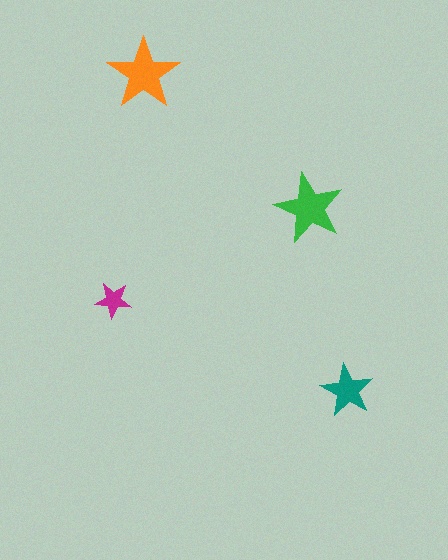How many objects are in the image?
There are 4 objects in the image.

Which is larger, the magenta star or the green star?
The green one.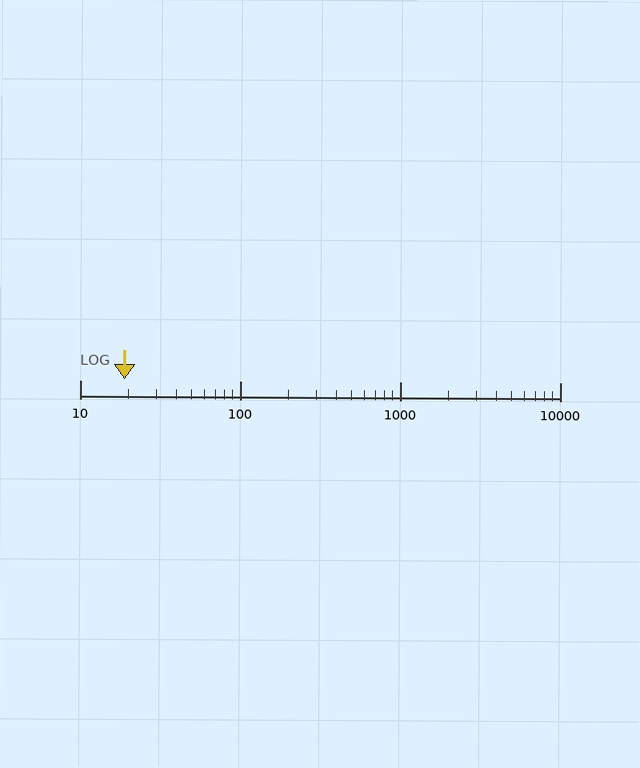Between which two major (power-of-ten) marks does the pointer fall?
The pointer is between 10 and 100.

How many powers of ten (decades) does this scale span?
The scale spans 3 decades, from 10 to 10000.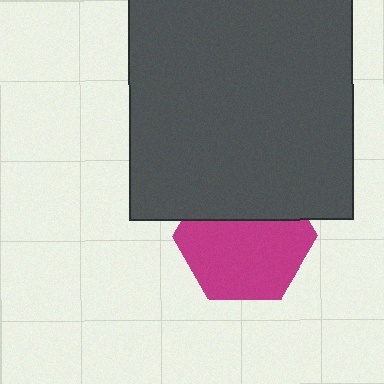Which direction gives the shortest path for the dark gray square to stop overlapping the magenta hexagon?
Moving up gives the shortest separation.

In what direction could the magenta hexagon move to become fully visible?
The magenta hexagon could move down. That would shift it out from behind the dark gray square entirely.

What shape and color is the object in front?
The object in front is a dark gray square.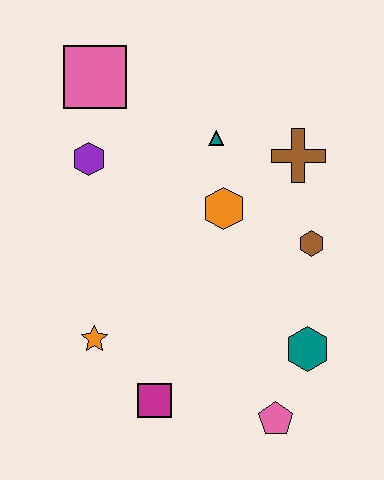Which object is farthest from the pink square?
The pink pentagon is farthest from the pink square.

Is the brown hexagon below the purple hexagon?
Yes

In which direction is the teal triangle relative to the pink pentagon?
The teal triangle is above the pink pentagon.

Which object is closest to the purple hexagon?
The pink square is closest to the purple hexagon.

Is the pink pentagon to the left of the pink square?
No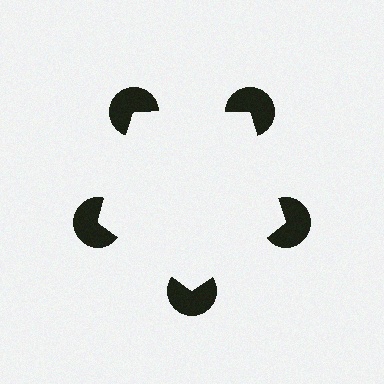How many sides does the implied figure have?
5 sides.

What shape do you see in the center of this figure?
An illusory pentagon — its edges are inferred from the aligned wedge cuts in the pac-man discs, not physically drawn.